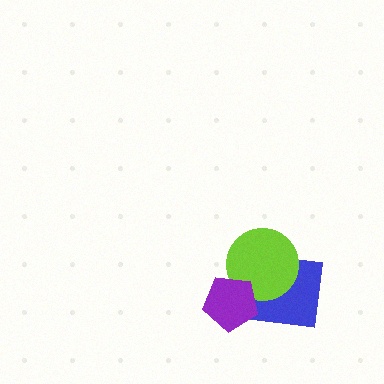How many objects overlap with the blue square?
1 object overlaps with the blue square.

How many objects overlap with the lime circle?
2 objects overlap with the lime circle.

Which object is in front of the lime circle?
The purple pentagon is in front of the lime circle.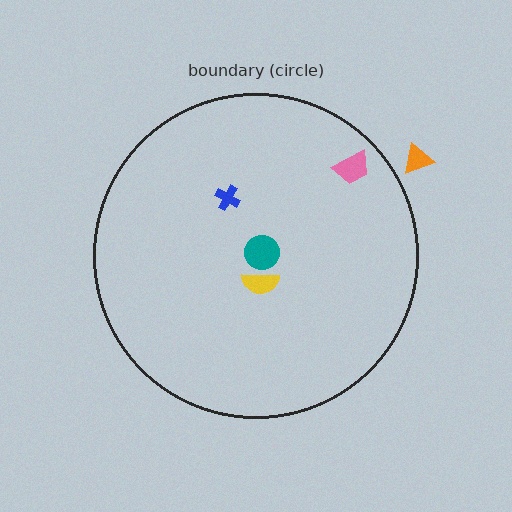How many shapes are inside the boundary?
4 inside, 1 outside.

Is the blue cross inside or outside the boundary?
Inside.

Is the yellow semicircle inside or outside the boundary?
Inside.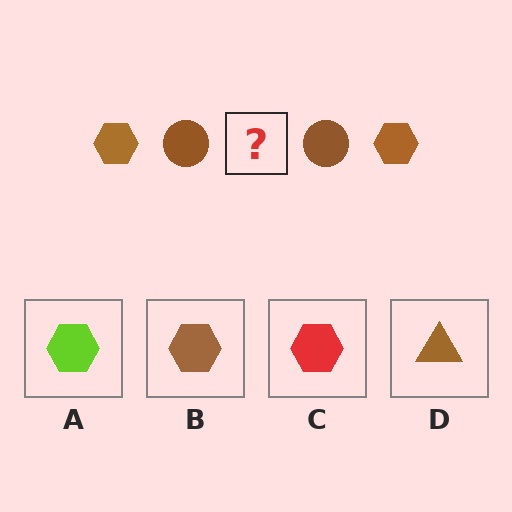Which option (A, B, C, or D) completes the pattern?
B.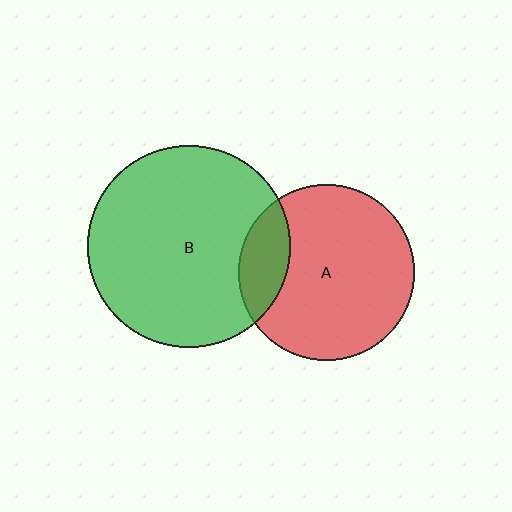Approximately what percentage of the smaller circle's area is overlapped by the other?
Approximately 20%.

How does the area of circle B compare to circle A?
Approximately 1.3 times.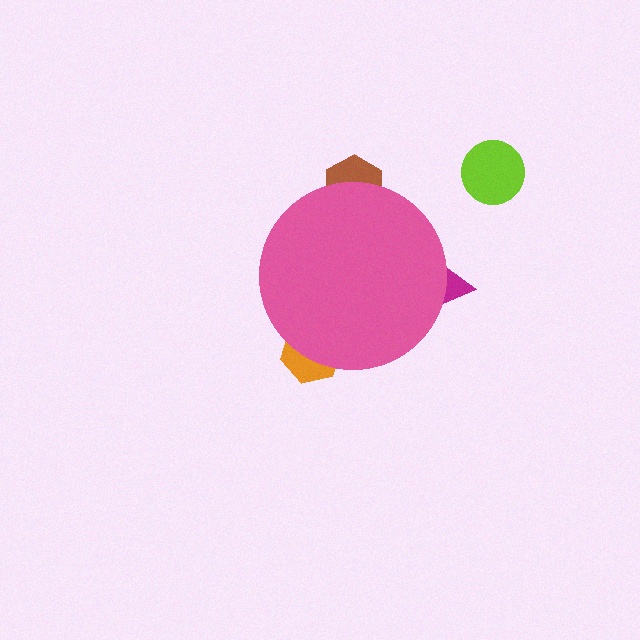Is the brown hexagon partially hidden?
Yes, the brown hexagon is partially hidden behind the pink circle.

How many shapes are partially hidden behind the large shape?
3 shapes are partially hidden.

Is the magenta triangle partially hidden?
Yes, the magenta triangle is partially hidden behind the pink circle.